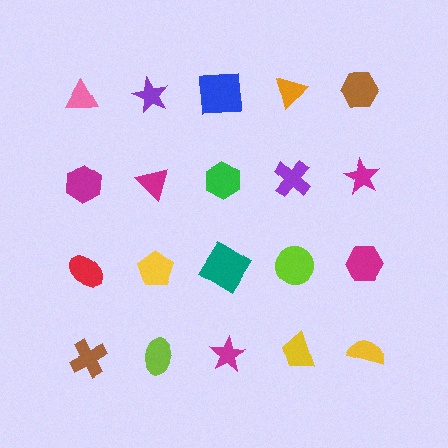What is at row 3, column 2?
A yellow pentagon.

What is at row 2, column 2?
A magenta triangle.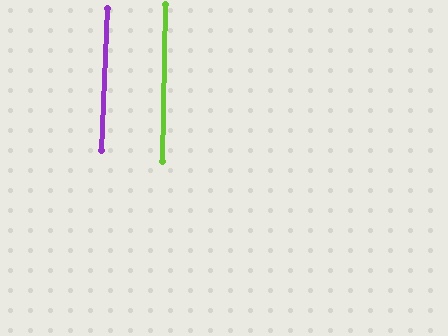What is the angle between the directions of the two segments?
Approximately 1 degree.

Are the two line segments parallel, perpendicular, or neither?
Parallel — their directions differ by only 1.1°.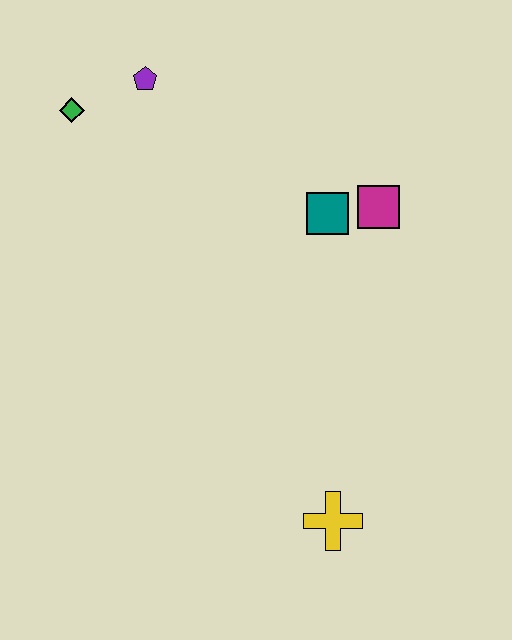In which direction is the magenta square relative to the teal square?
The magenta square is to the right of the teal square.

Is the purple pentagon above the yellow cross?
Yes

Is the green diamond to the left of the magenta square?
Yes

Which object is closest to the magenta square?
The teal square is closest to the magenta square.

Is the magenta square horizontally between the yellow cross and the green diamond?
No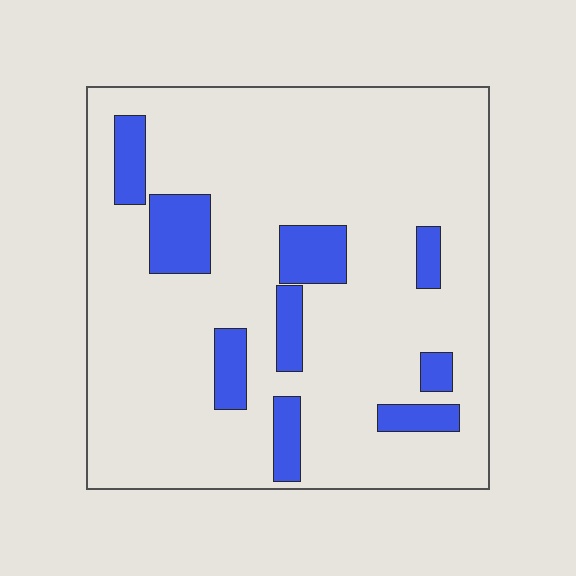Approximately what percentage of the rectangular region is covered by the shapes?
Approximately 15%.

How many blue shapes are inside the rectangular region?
9.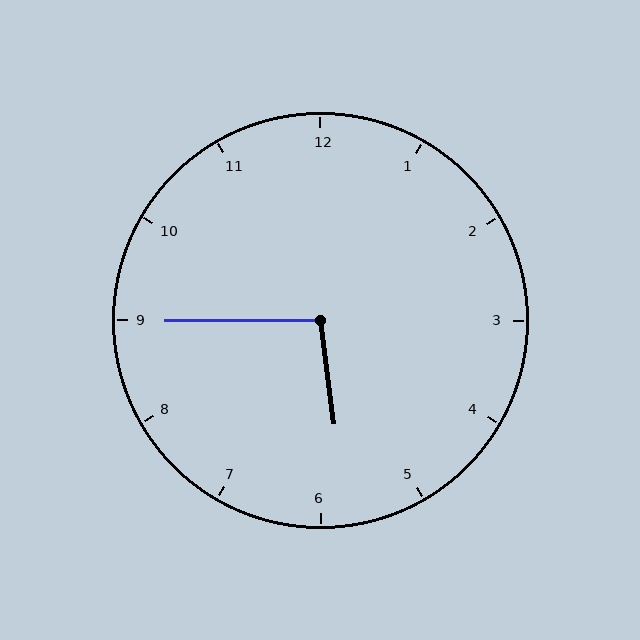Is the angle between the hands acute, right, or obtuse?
It is obtuse.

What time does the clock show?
5:45.